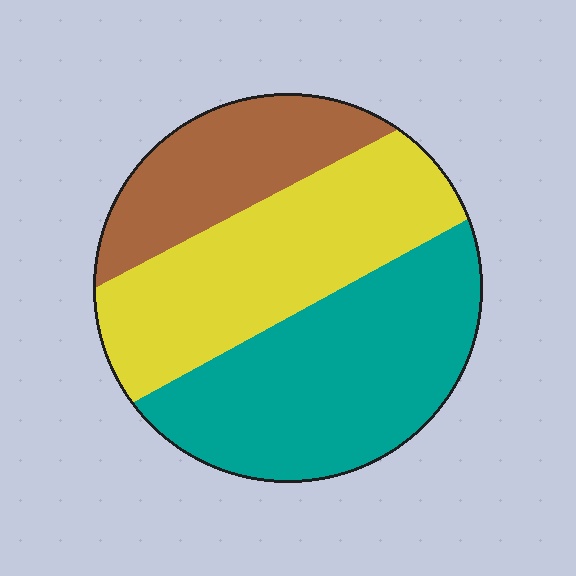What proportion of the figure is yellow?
Yellow takes up between a third and a half of the figure.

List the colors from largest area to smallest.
From largest to smallest: teal, yellow, brown.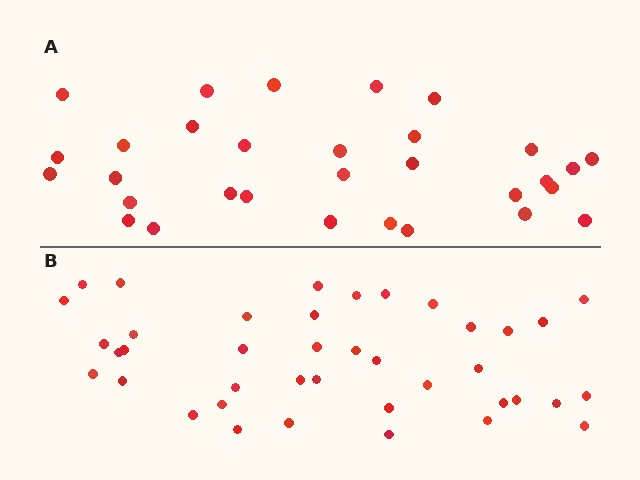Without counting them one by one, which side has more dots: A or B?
Region B (the bottom region) has more dots.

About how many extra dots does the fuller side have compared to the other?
Region B has roughly 8 or so more dots than region A.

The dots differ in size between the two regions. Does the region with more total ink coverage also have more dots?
No. Region A has more total ink coverage because its dots are larger, but region B actually contains more individual dots. Total area can be misleading — the number of items is what matters here.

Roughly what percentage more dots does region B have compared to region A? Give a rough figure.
About 30% more.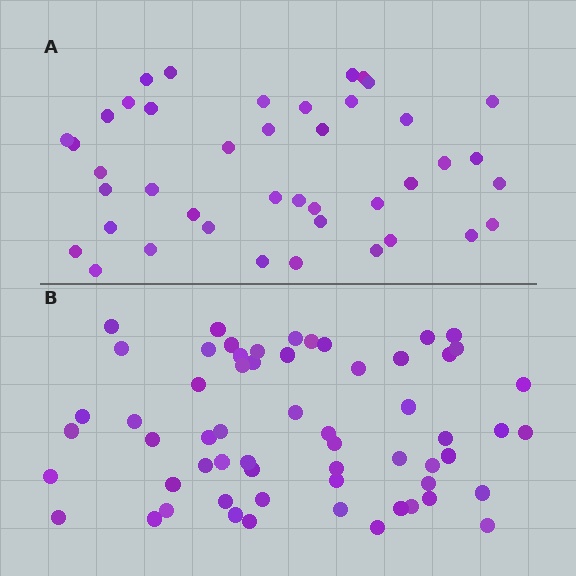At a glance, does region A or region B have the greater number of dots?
Region B (the bottom region) has more dots.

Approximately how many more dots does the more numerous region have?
Region B has approximately 20 more dots than region A.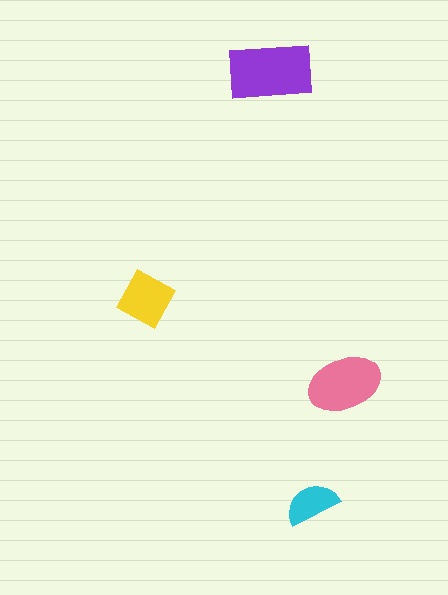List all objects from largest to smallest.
The purple rectangle, the pink ellipse, the yellow diamond, the cyan semicircle.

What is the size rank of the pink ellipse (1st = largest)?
2nd.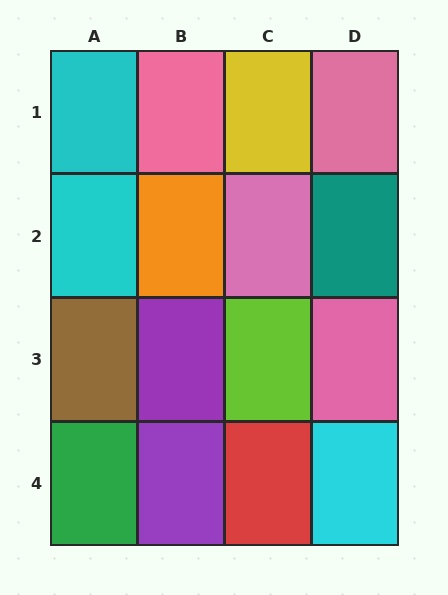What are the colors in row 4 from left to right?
Green, purple, red, cyan.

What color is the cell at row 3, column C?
Lime.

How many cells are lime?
1 cell is lime.